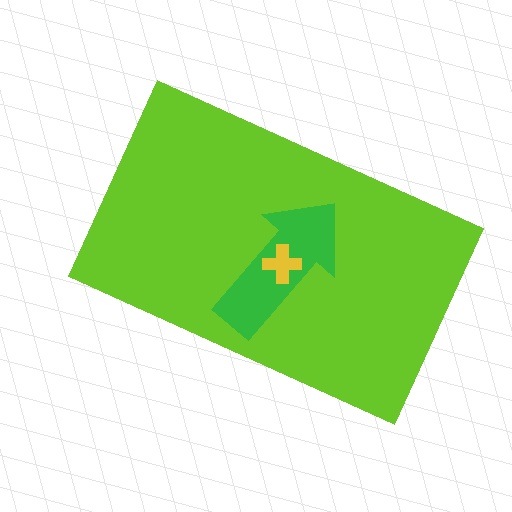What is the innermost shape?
The yellow cross.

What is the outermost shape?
The lime rectangle.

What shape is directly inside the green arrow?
The yellow cross.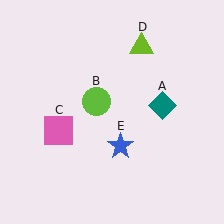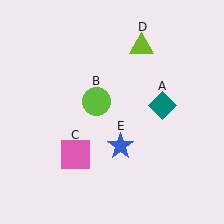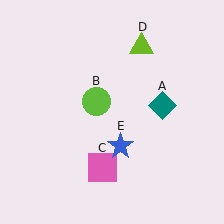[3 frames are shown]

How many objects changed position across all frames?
1 object changed position: pink square (object C).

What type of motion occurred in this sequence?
The pink square (object C) rotated counterclockwise around the center of the scene.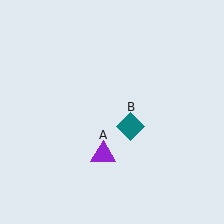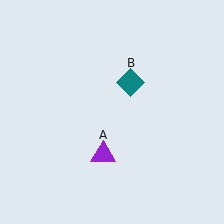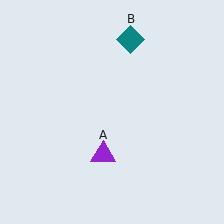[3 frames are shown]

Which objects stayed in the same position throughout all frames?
Purple triangle (object A) remained stationary.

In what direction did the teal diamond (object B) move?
The teal diamond (object B) moved up.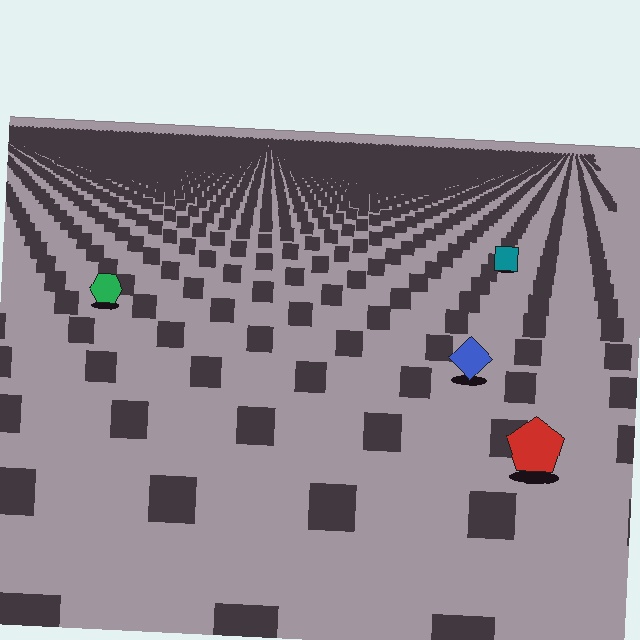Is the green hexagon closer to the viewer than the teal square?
Yes. The green hexagon is closer — you can tell from the texture gradient: the ground texture is coarser near it.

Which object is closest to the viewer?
The red pentagon is closest. The texture marks near it are larger and more spread out.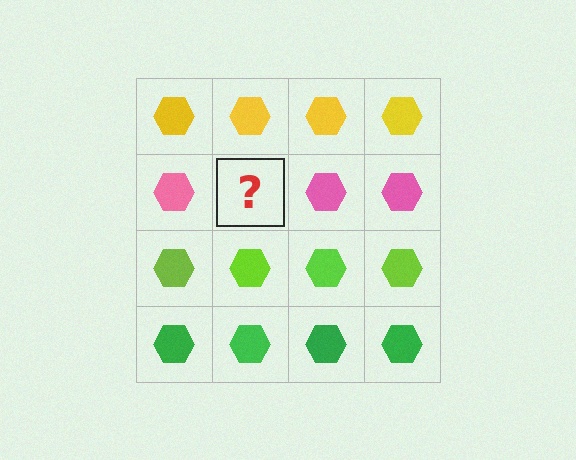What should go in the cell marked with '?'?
The missing cell should contain a pink hexagon.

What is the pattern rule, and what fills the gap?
The rule is that each row has a consistent color. The gap should be filled with a pink hexagon.